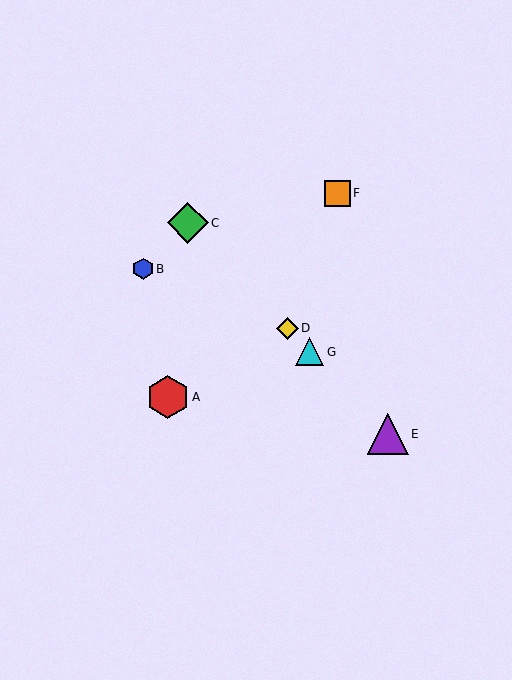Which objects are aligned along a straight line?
Objects C, D, E, G are aligned along a straight line.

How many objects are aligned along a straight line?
4 objects (C, D, E, G) are aligned along a straight line.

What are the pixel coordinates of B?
Object B is at (143, 269).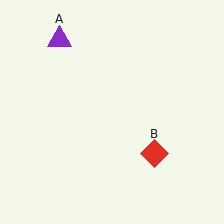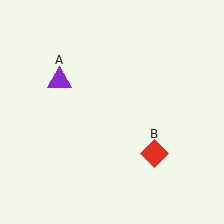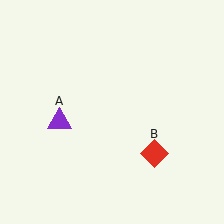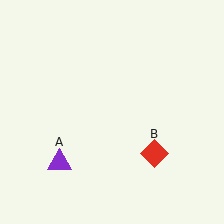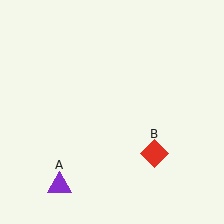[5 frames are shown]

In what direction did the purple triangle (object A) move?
The purple triangle (object A) moved down.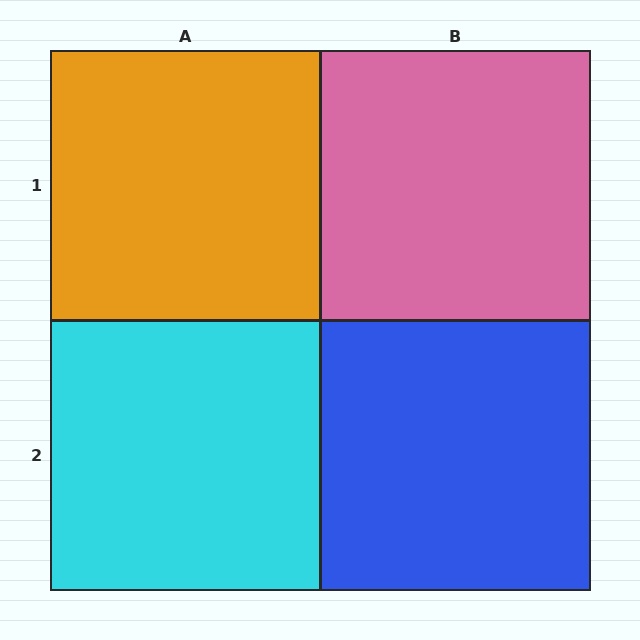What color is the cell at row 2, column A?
Cyan.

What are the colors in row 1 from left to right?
Orange, pink.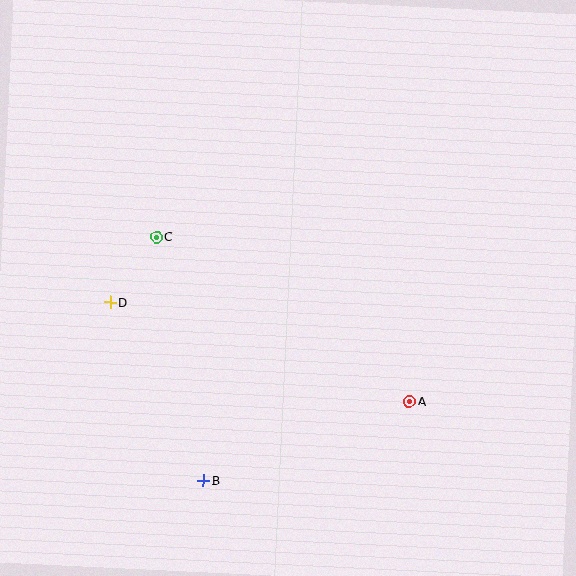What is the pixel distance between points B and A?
The distance between B and A is 221 pixels.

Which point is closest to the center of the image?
Point C at (157, 237) is closest to the center.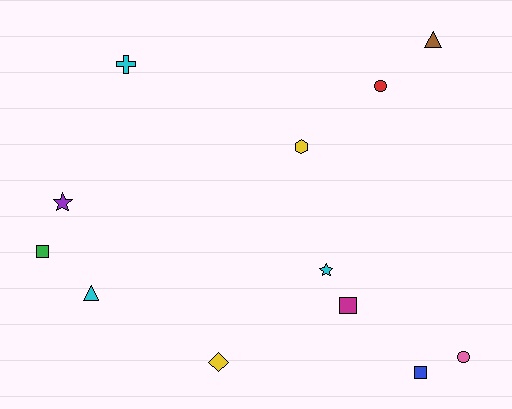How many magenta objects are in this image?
There is 1 magenta object.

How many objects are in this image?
There are 12 objects.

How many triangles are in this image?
There are 2 triangles.